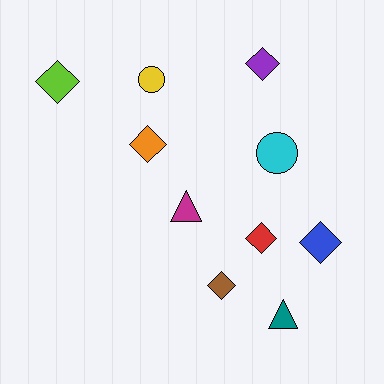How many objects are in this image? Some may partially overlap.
There are 10 objects.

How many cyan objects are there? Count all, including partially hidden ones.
There is 1 cyan object.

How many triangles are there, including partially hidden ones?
There are 2 triangles.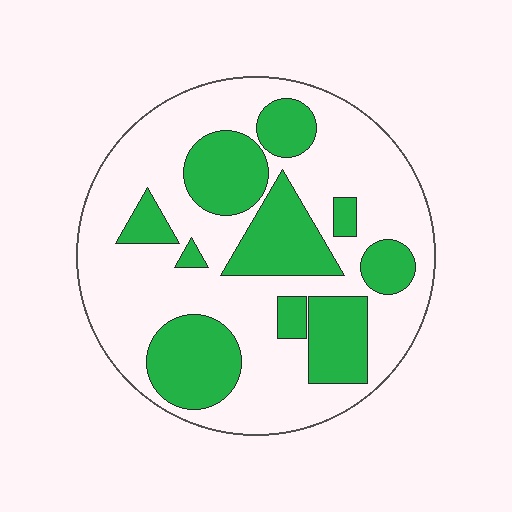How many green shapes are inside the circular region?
10.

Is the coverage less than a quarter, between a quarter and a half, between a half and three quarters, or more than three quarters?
Between a quarter and a half.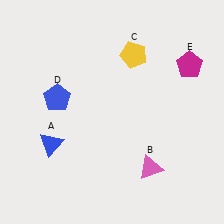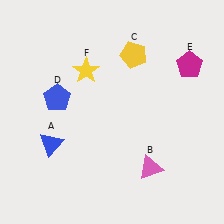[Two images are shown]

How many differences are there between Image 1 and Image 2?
There is 1 difference between the two images.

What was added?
A yellow star (F) was added in Image 2.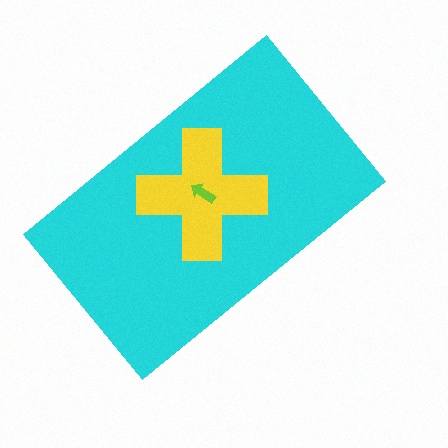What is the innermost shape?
The lime arrow.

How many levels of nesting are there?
3.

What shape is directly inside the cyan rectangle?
The yellow cross.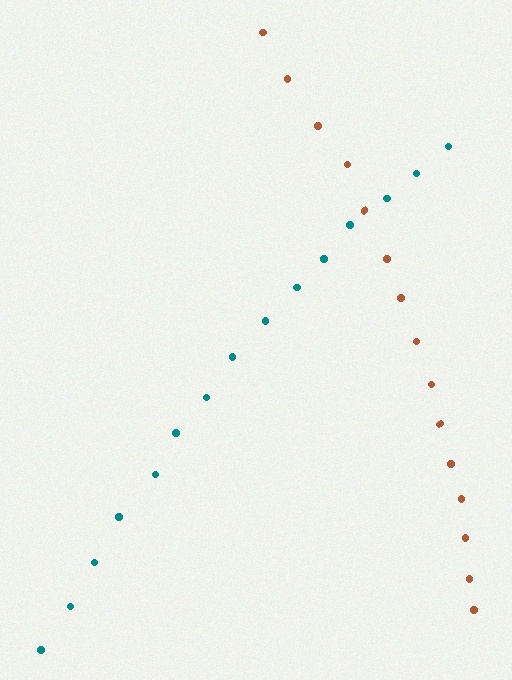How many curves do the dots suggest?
There are 2 distinct paths.